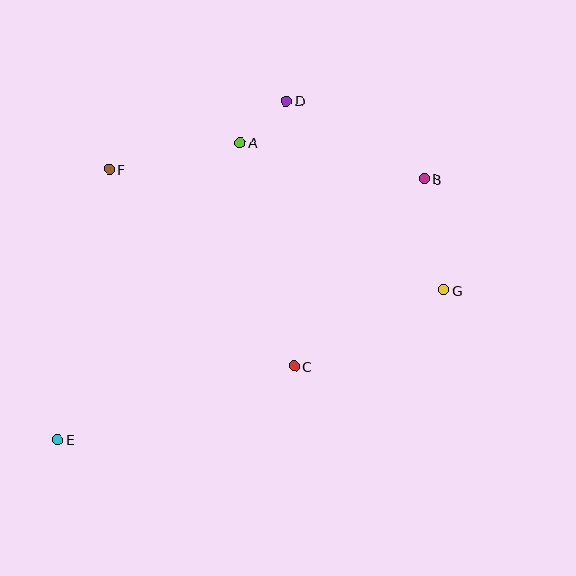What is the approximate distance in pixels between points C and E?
The distance between C and E is approximately 248 pixels.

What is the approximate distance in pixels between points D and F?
The distance between D and F is approximately 190 pixels.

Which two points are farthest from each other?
Points B and E are farthest from each other.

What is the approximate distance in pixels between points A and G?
The distance between A and G is approximately 251 pixels.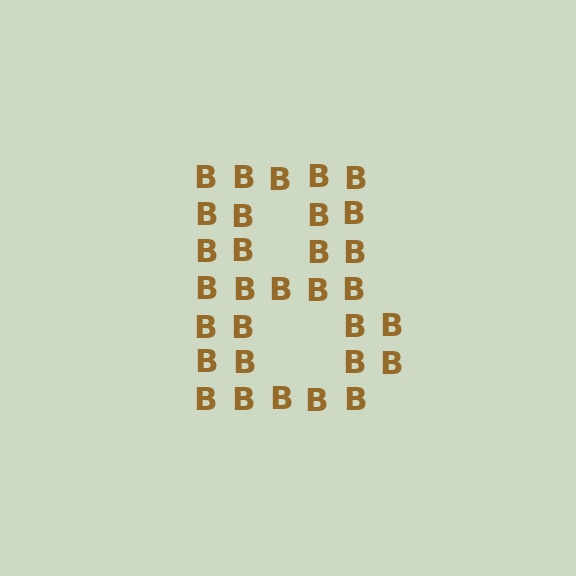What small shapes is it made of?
It is made of small letter B's.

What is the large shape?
The large shape is the letter B.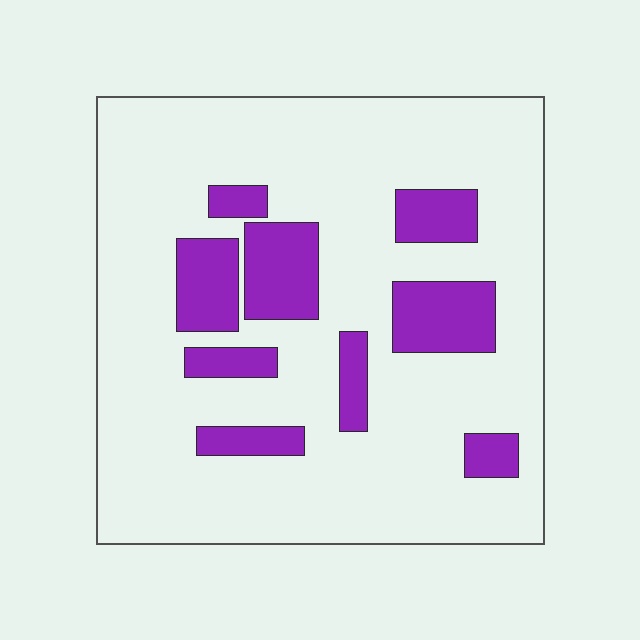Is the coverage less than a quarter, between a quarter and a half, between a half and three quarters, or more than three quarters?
Less than a quarter.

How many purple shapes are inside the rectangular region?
9.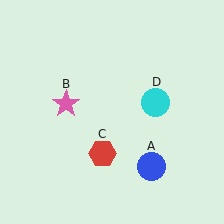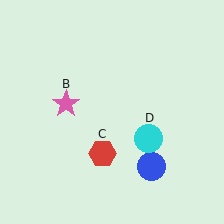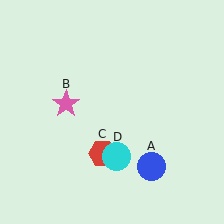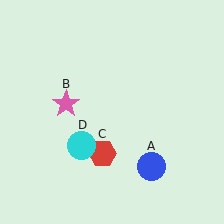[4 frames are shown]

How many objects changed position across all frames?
1 object changed position: cyan circle (object D).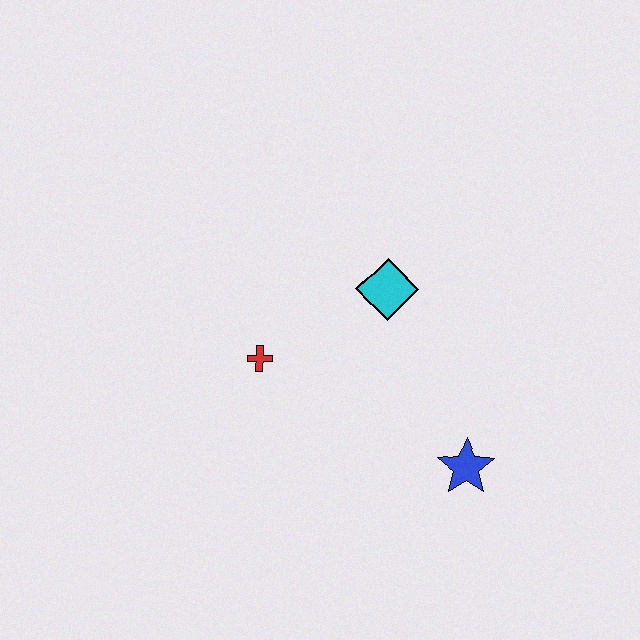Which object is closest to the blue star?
The cyan diamond is closest to the blue star.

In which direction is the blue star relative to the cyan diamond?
The blue star is below the cyan diamond.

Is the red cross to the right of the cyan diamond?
No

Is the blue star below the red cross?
Yes